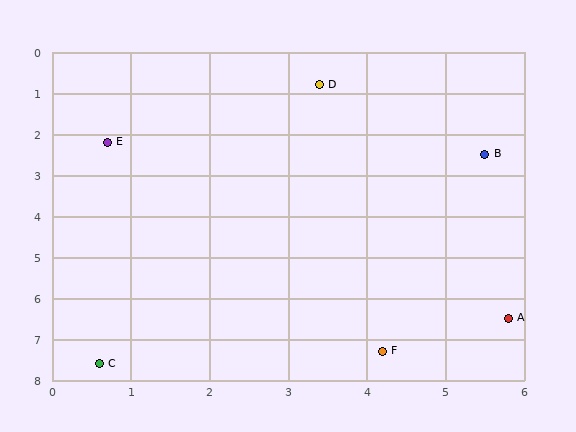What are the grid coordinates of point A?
Point A is at approximately (5.8, 6.5).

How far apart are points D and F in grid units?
Points D and F are about 6.5 grid units apart.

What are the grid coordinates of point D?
Point D is at approximately (3.4, 0.8).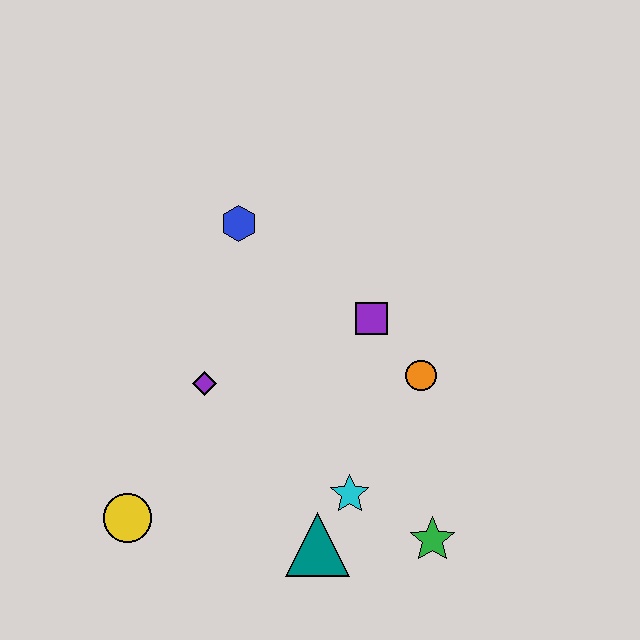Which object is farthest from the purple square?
The yellow circle is farthest from the purple square.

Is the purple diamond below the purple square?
Yes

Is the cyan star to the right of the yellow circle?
Yes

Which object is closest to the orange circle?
The purple square is closest to the orange circle.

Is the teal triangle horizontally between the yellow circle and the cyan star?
Yes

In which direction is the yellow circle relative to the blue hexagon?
The yellow circle is below the blue hexagon.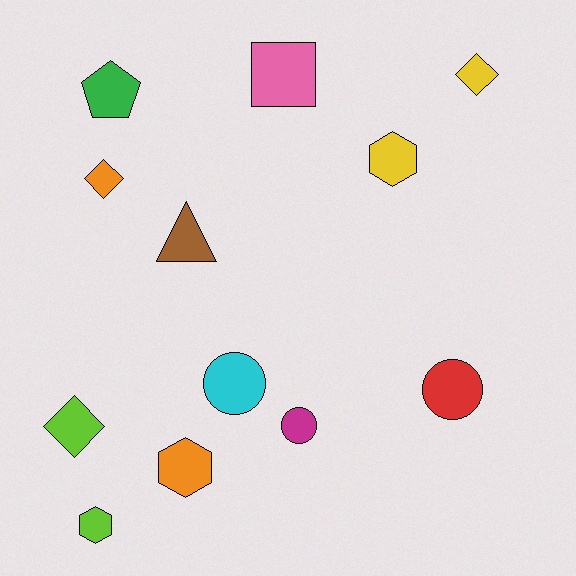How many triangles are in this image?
There is 1 triangle.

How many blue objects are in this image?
There are no blue objects.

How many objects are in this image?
There are 12 objects.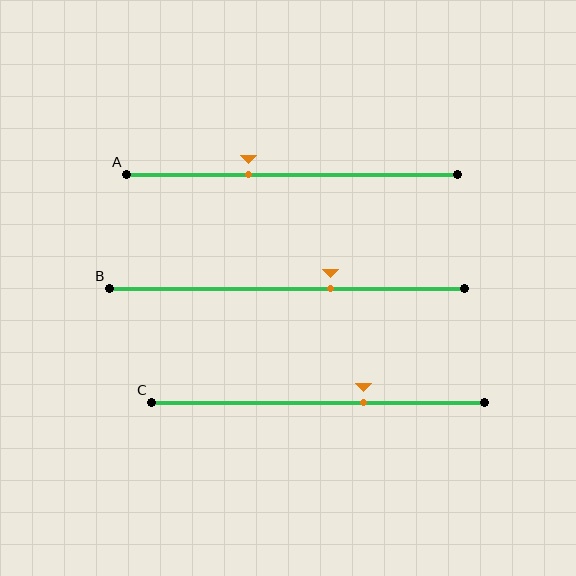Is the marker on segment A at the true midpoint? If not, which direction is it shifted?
No, the marker on segment A is shifted to the left by about 13% of the segment length.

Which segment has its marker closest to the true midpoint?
Segment B has its marker closest to the true midpoint.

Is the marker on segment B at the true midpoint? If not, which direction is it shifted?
No, the marker on segment B is shifted to the right by about 12% of the segment length.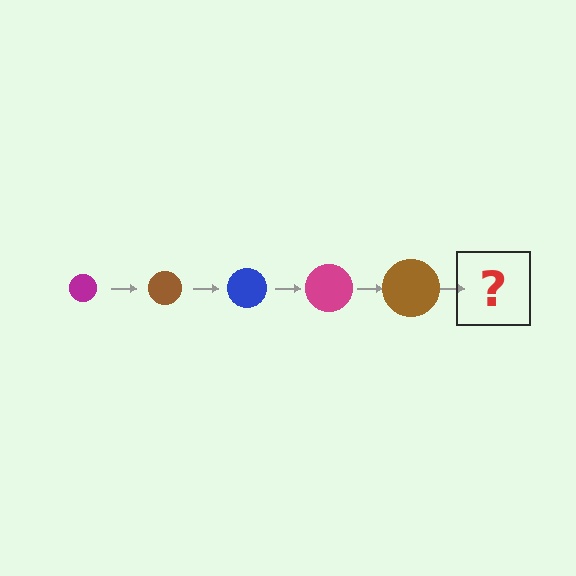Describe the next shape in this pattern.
It should be a blue circle, larger than the previous one.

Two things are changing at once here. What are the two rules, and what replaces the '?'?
The two rules are that the circle grows larger each step and the color cycles through magenta, brown, and blue. The '?' should be a blue circle, larger than the previous one.